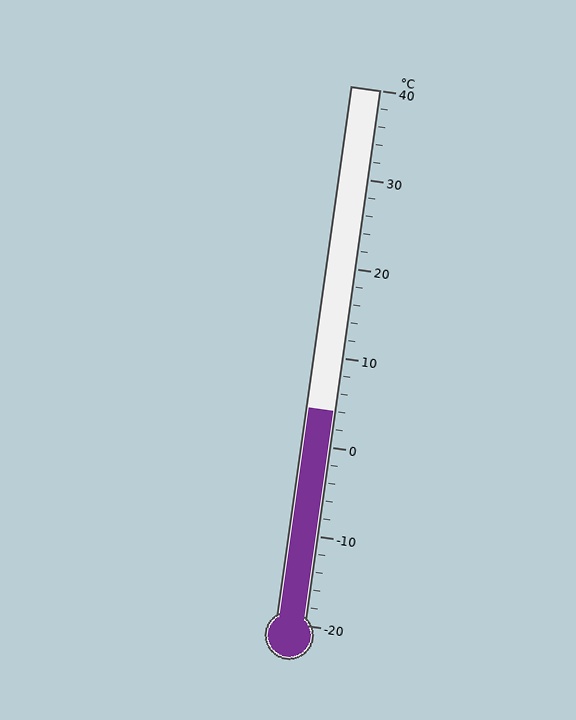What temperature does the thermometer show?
The thermometer shows approximately 4°C.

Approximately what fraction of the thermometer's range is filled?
The thermometer is filled to approximately 40% of its range.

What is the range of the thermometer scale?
The thermometer scale ranges from -20°C to 40°C.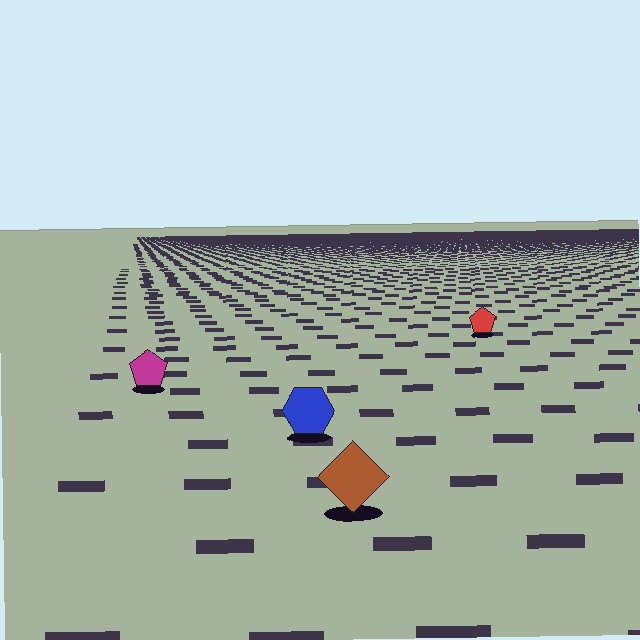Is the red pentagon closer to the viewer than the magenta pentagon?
No. The magenta pentagon is closer — you can tell from the texture gradient: the ground texture is coarser near it.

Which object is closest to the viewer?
The brown diamond is closest. The texture marks near it are larger and more spread out.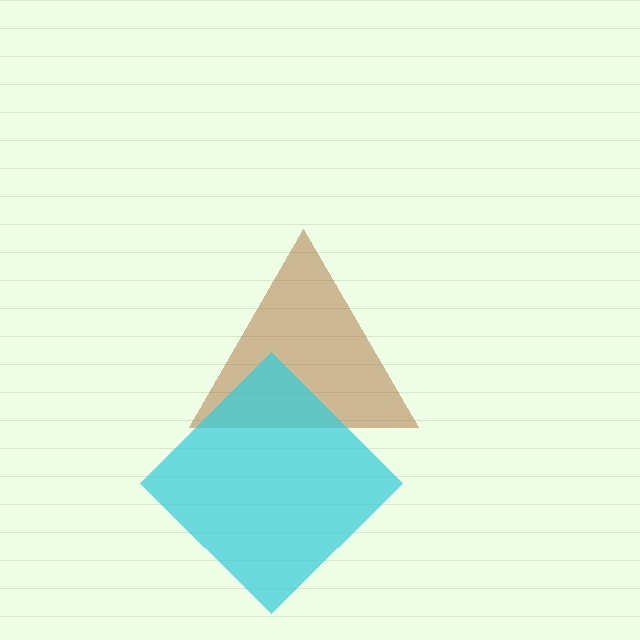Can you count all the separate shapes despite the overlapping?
Yes, there are 2 separate shapes.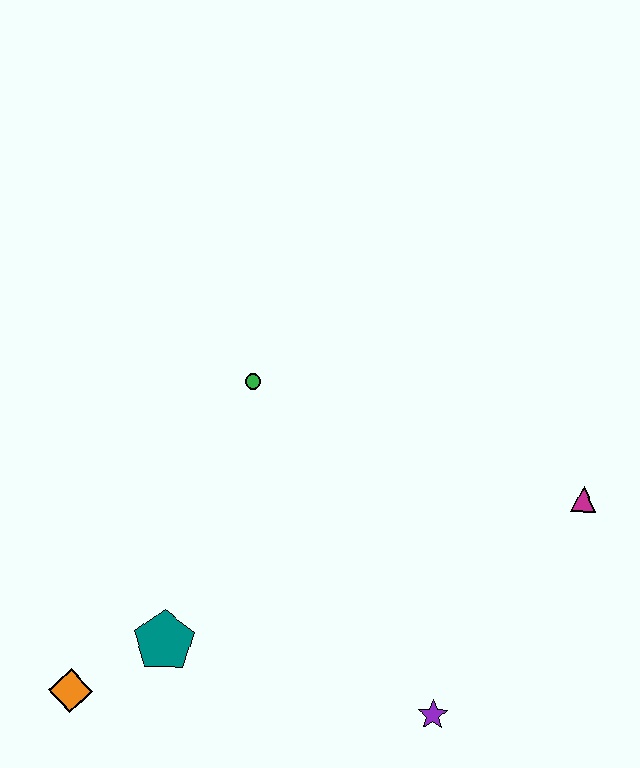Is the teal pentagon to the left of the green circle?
Yes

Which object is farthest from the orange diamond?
The magenta triangle is farthest from the orange diamond.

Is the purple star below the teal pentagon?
Yes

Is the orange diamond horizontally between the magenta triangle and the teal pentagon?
No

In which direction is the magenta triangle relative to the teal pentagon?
The magenta triangle is to the right of the teal pentagon.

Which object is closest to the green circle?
The teal pentagon is closest to the green circle.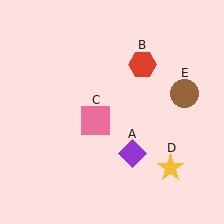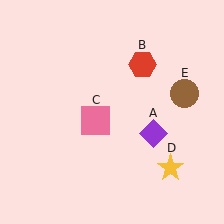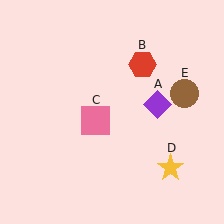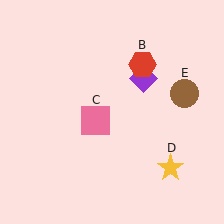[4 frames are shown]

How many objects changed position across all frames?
1 object changed position: purple diamond (object A).